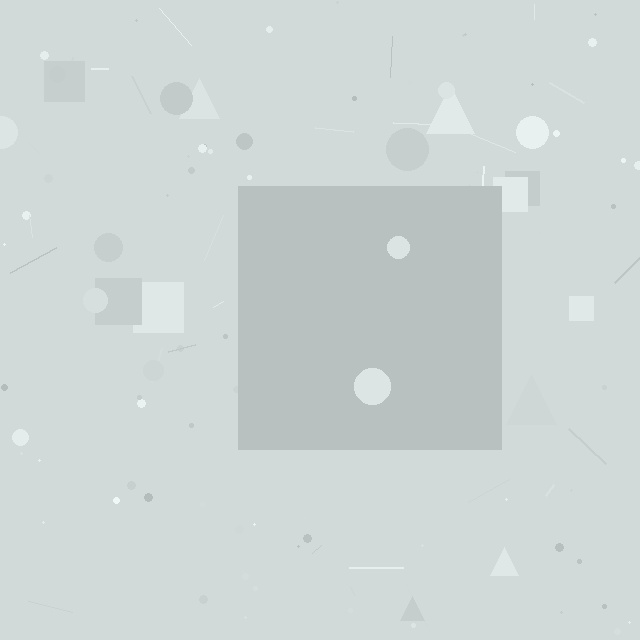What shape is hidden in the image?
A square is hidden in the image.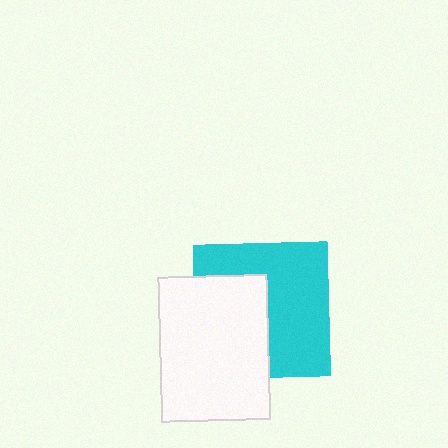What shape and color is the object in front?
The object in front is a white rectangle.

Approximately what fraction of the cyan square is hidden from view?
Roughly 42% of the cyan square is hidden behind the white rectangle.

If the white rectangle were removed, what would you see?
You would see the complete cyan square.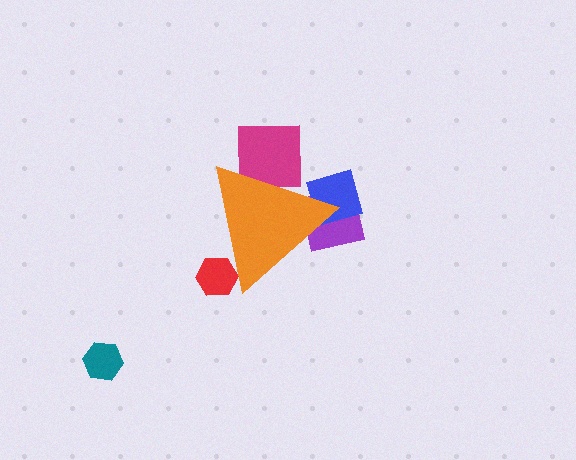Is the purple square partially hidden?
Yes, the purple square is partially hidden behind the orange triangle.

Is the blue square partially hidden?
Yes, the blue square is partially hidden behind the orange triangle.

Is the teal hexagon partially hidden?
No, the teal hexagon is fully visible.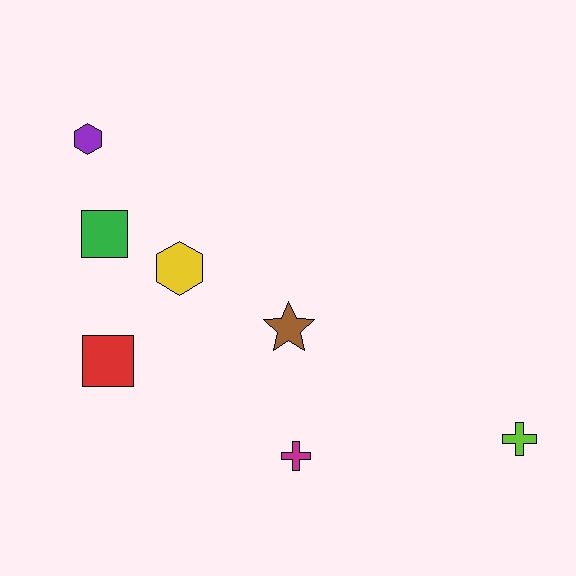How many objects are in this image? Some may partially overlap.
There are 7 objects.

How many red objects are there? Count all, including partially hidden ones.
There is 1 red object.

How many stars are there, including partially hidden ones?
There is 1 star.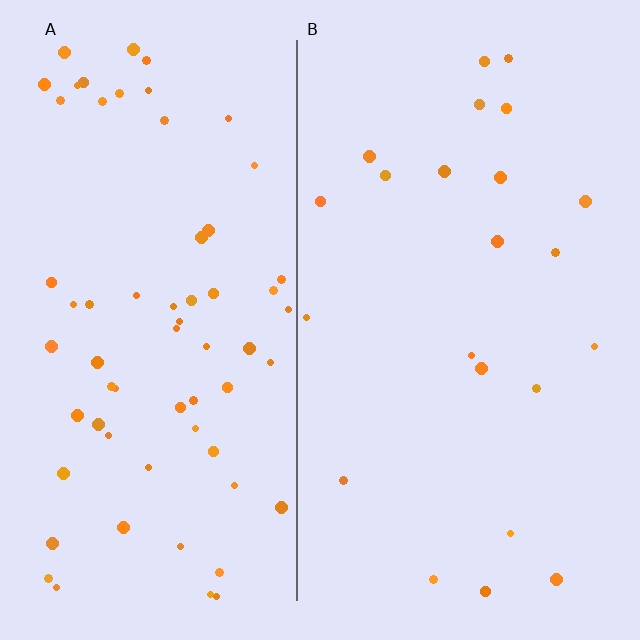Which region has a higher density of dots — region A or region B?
A (the left).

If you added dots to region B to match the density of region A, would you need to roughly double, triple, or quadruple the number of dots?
Approximately triple.